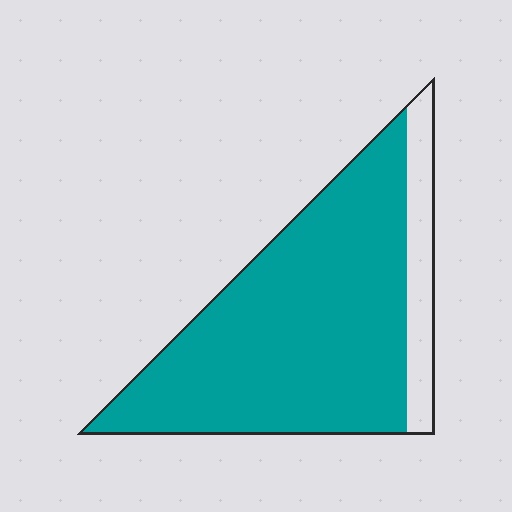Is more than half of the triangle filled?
Yes.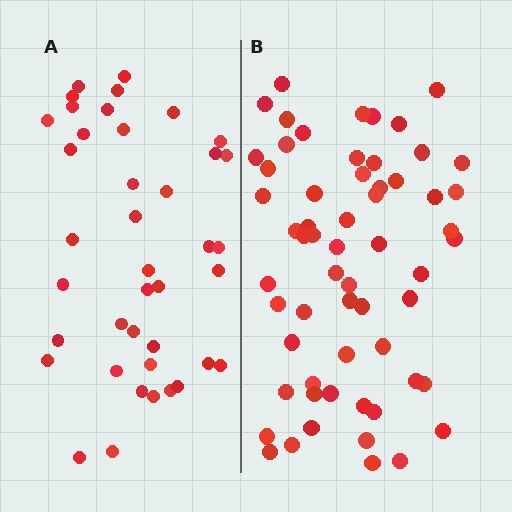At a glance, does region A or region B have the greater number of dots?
Region B (the right region) has more dots.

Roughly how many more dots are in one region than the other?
Region B has approximately 20 more dots than region A.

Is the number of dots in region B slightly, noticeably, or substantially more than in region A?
Region B has substantially more. The ratio is roughly 1.5 to 1.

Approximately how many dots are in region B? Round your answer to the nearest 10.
About 60 dots.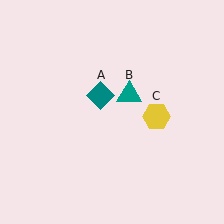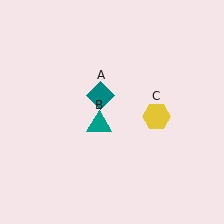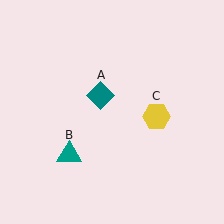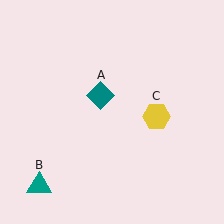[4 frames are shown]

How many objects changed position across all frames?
1 object changed position: teal triangle (object B).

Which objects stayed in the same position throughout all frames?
Teal diamond (object A) and yellow hexagon (object C) remained stationary.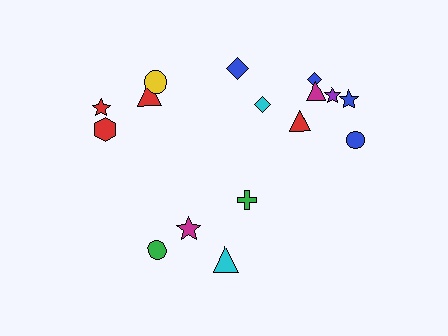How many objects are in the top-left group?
There are 4 objects.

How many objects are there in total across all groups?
There are 16 objects.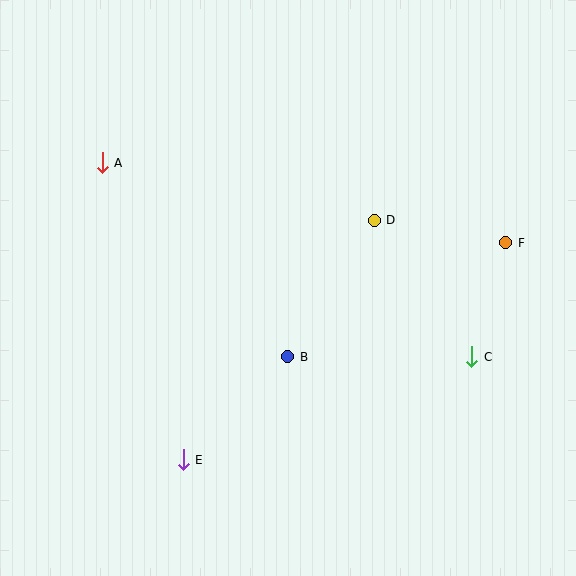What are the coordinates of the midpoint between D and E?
The midpoint between D and E is at (279, 340).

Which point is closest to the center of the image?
Point B at (288, 357) is closest to the center.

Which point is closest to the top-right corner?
Point F is closest to the top-right corner.